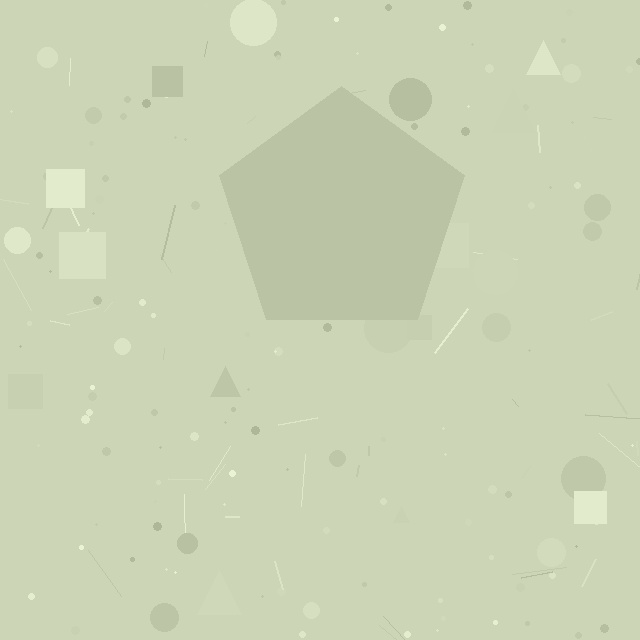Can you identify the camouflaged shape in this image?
The camouflaged shape is a pentagon.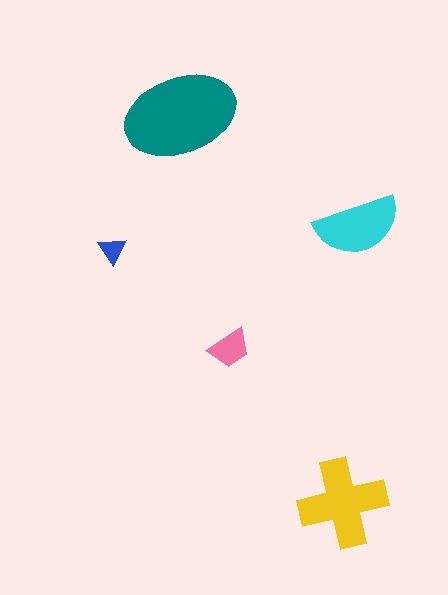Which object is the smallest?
The blue triangle.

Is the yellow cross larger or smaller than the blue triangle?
Larger.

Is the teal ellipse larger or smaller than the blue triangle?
Larger.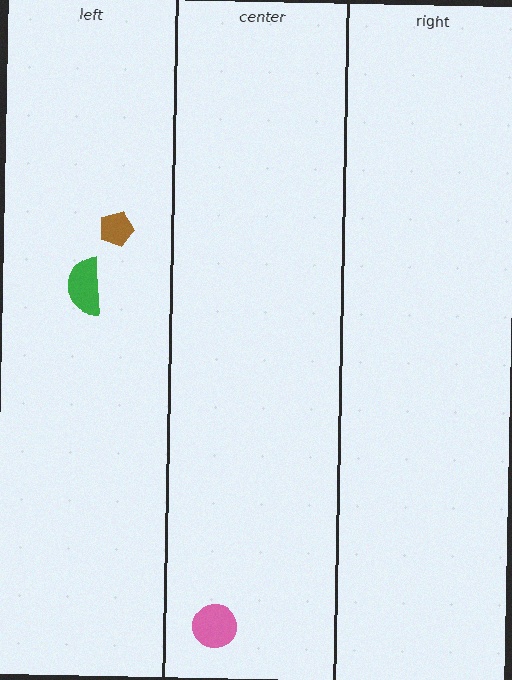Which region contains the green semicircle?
The left region.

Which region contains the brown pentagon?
The left region.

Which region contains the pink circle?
The center region.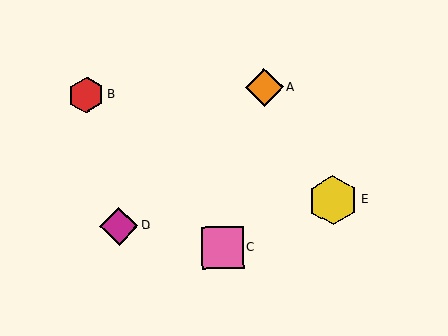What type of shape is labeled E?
Shape E is a yellow hexagon.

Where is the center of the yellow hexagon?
The center of the yellow hexagon is at (333, 200).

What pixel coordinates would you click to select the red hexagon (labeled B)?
Click at (86, 95) to select the red hexagon B.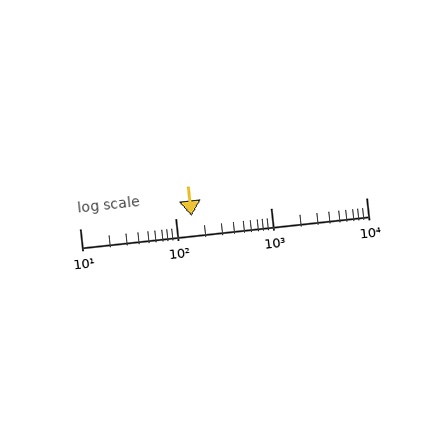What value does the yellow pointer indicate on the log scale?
The pointer indicates approximately 150.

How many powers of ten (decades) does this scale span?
The scale spans 3 decades, from 10 to 10000.